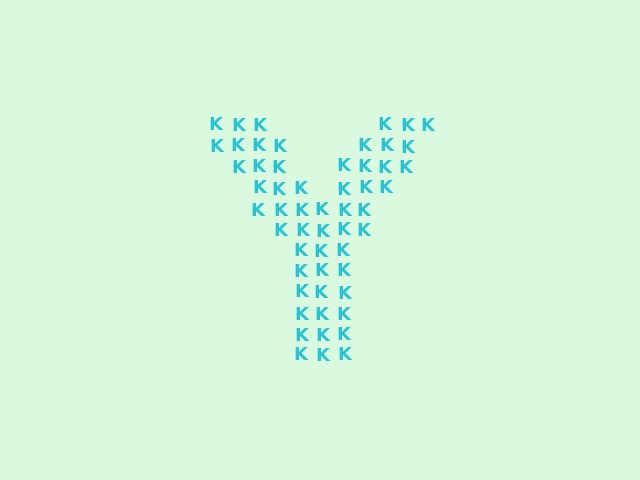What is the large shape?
The large shape is the letter Y.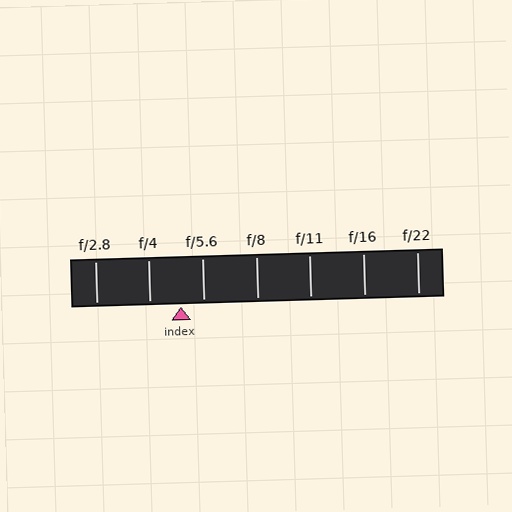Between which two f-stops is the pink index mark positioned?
The index mark is between f/4 and f/5.6.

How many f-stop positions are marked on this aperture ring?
There are 7 f-stop positions marked.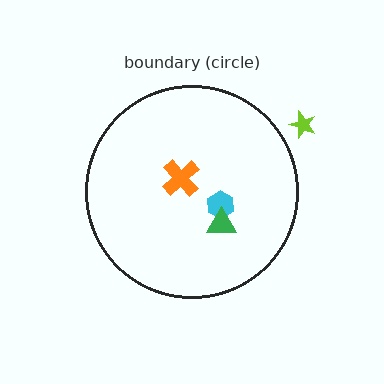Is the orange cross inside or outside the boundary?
Inside.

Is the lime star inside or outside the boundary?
Outside.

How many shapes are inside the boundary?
3 inside, 1 outside.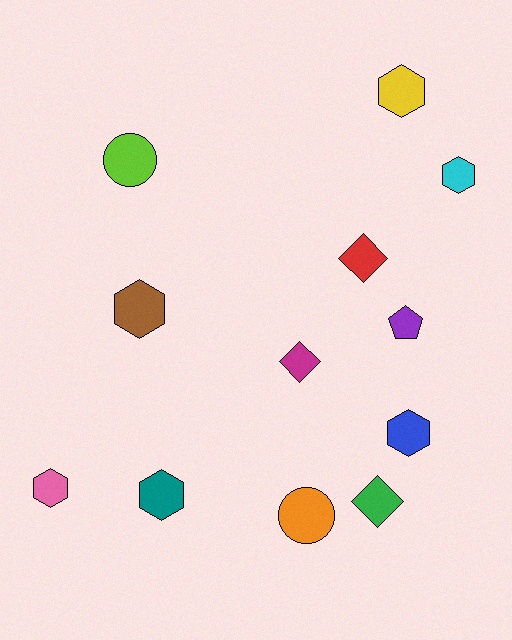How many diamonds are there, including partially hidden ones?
There are 3 diamonds.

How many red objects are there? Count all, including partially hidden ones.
There is 1 red object.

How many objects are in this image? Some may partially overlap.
There are 12 objects.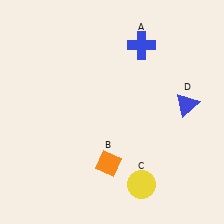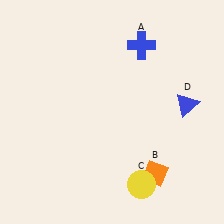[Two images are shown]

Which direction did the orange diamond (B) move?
The orange diamond (B) moved right.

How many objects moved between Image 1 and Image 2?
1 object moved between the two images.